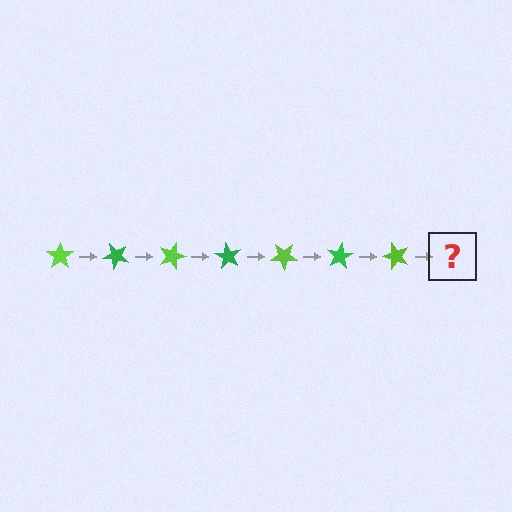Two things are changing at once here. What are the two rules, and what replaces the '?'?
The two rules are that it rotates 45 degrees each step and the color cycles through lime and green. The '?' should be a green star, rotated 315 degrees from the start.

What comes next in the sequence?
The next element should be a green star, rotated 315 degrees from the start.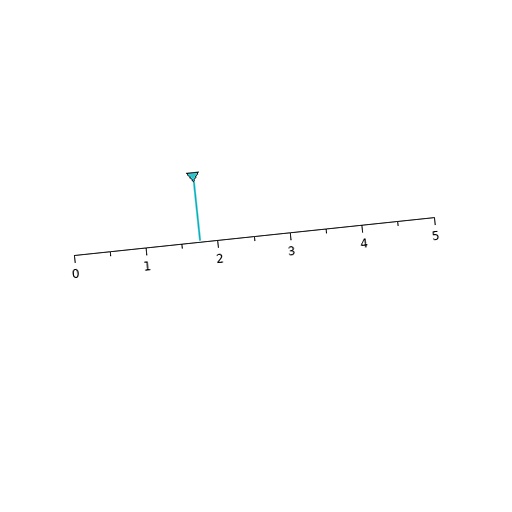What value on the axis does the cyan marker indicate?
The marker indicates approximately 1.8.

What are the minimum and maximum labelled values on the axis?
The axis runs from 0 to 5.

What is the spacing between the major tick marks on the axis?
The major ticks are spaced 1 apart.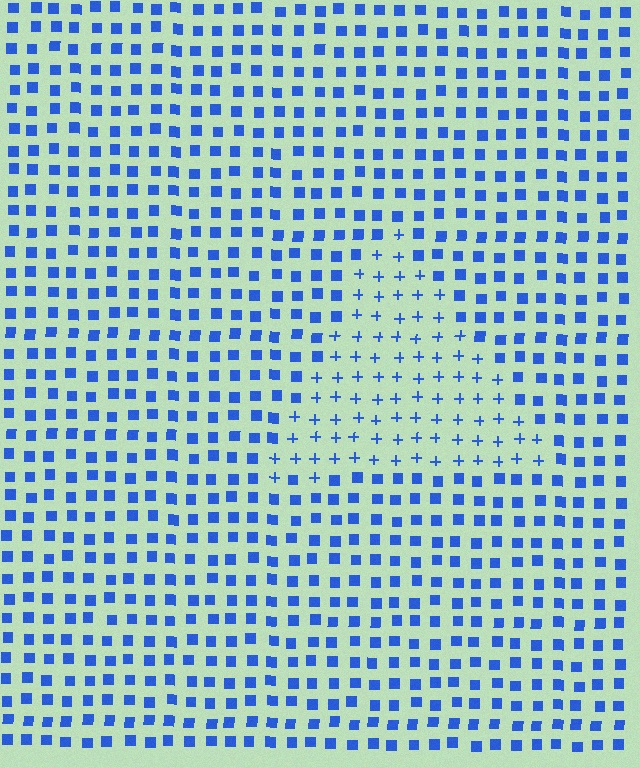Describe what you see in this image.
The image is filled with small blue elements arranged in a uniform grid. A triangle-shaped region contains plus signs, while the surrounding area contains squares. The boundary is defined purely by the change in element shape.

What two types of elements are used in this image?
The image uses plus signs inside the triangle region and squares outside it.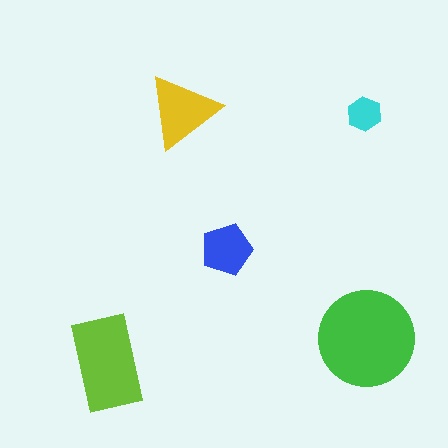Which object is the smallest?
The cyan hexagon.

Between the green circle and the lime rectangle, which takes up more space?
The green circle.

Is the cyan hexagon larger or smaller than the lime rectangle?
Smaller.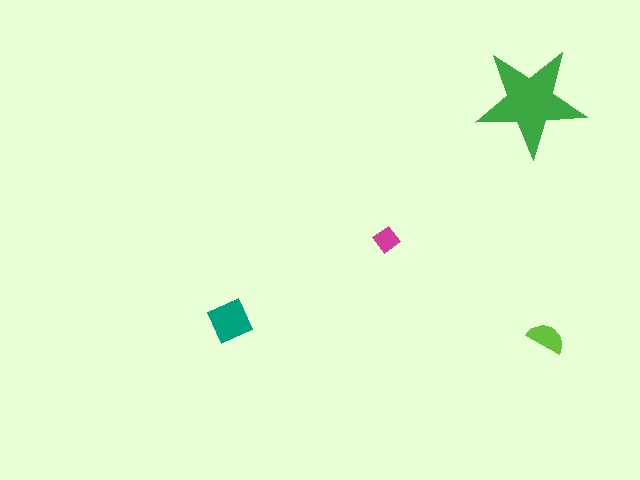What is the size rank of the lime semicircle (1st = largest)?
3rd.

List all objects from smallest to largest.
The magenta diamond, the lime semicircle, the teal square, the green star.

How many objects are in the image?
There are 4 objects in the image.